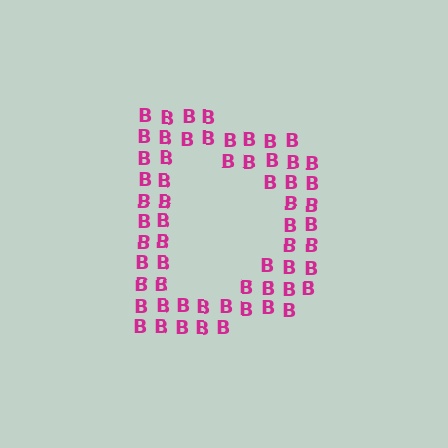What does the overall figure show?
The overall figure shows the letter D.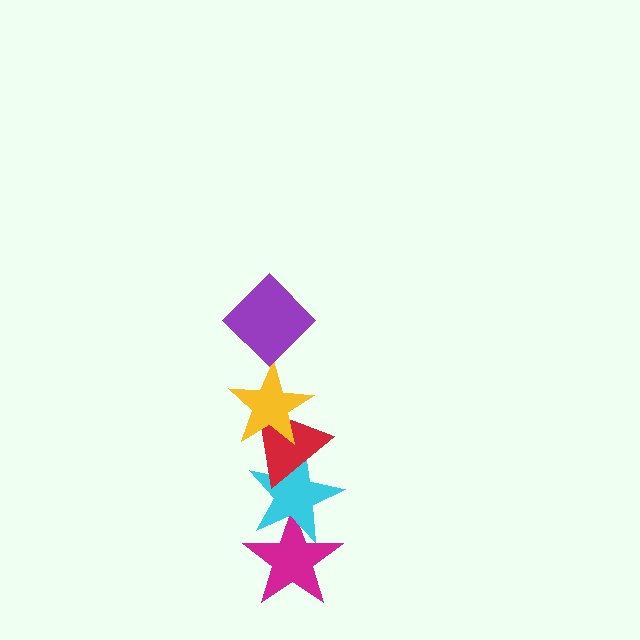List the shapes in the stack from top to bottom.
From top to bottom: the purple diamond, the yellow star, the red triangle, the cyan star, the magenta star.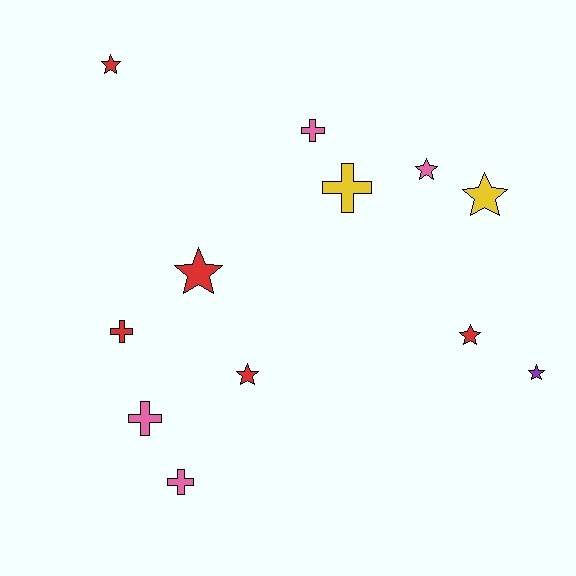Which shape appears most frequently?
Star, with 7 objects.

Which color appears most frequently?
Red, with 5 objects.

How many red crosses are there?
There is 1 red cross.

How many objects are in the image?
There are 12 objects.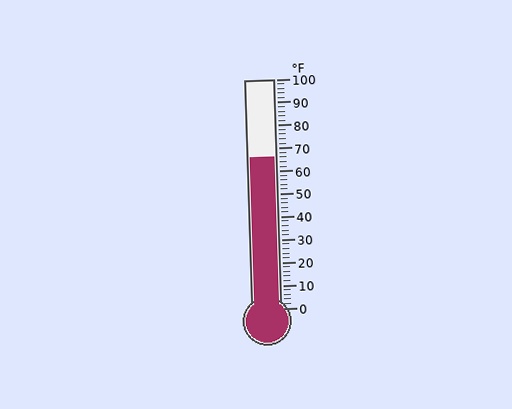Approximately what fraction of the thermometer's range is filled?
The thermometer is filled to approximately 65% of its range.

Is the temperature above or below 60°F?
The temperature is above 60°F.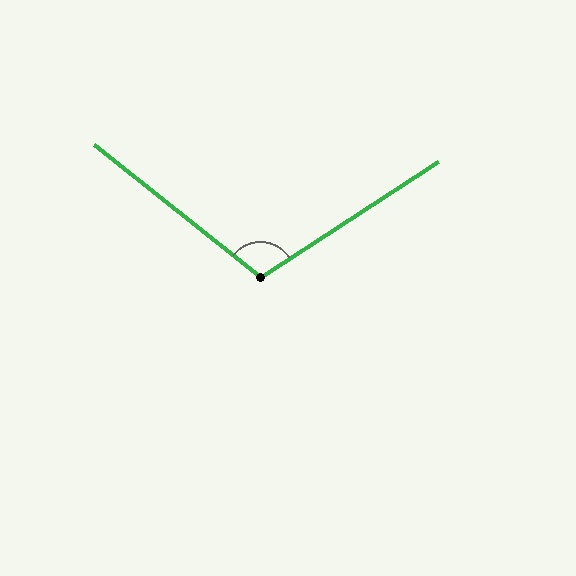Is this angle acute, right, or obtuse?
It is obtuse.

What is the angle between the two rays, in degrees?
Approximately 109 degrees.